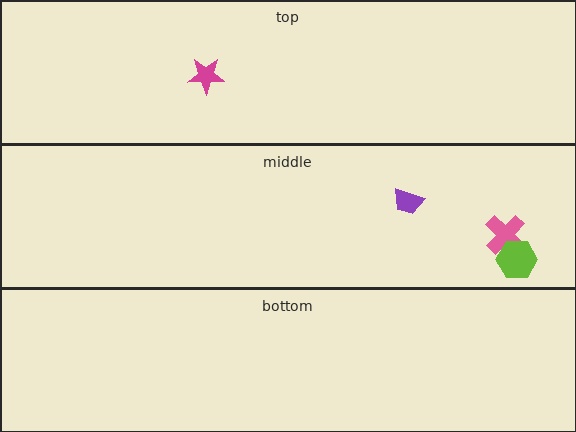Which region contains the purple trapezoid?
The middle region.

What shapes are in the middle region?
The purple trapezoid, the pink cross, the lime hexagon.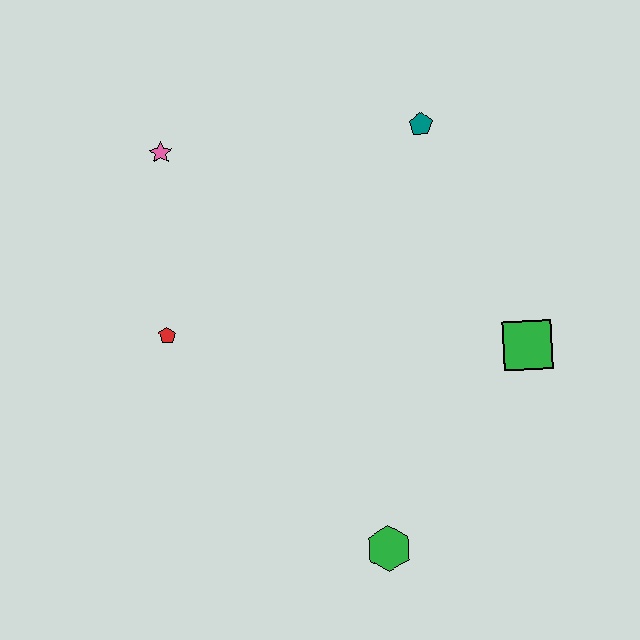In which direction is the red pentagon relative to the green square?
The red pentagon is to the left of the green square.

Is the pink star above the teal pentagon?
No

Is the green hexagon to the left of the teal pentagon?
Yes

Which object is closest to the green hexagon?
The green square is closest to the green hexagon.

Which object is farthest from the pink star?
The green hexagon is farthest from the pink star.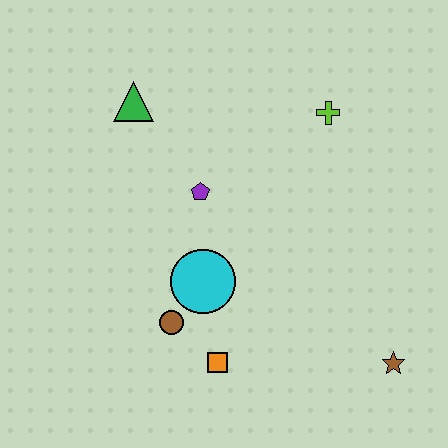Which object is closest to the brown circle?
The cyan circle is closest to the brown circle.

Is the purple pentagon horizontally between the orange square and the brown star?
No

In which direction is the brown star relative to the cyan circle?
The brown star is to the right of the cyan circle.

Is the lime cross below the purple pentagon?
No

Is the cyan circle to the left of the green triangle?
No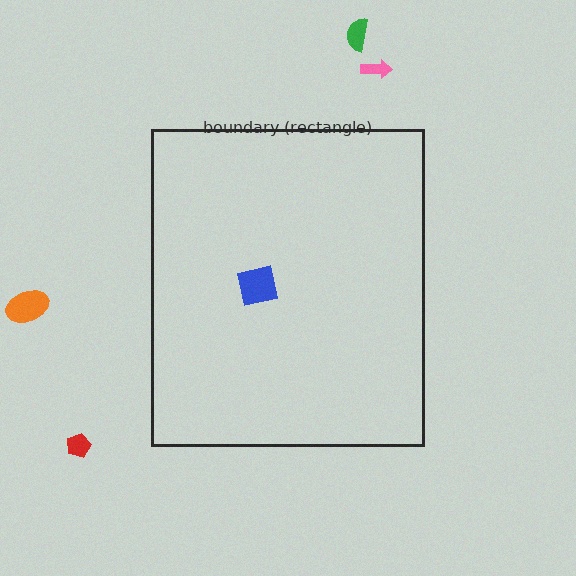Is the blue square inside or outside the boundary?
Inside.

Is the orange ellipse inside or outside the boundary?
Outside.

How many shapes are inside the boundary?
1 inside, 4 outside.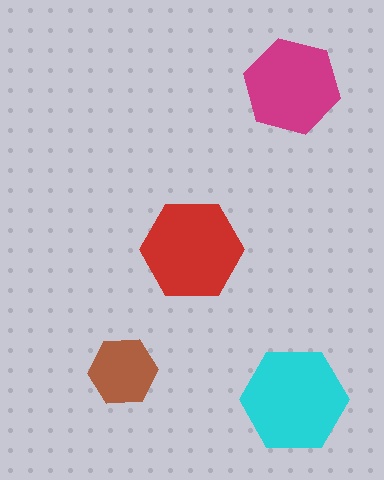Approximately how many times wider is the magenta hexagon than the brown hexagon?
About 1.5 times wider.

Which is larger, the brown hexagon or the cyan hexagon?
The cyan one.